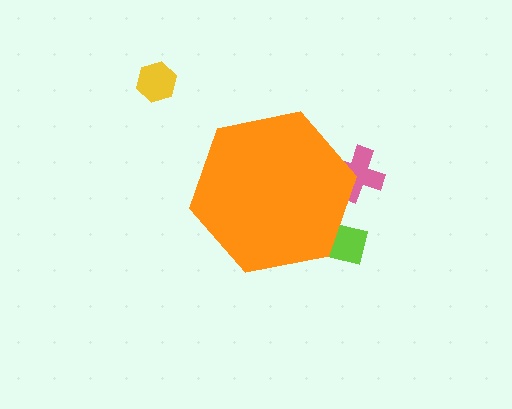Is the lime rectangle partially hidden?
Yes, the lime rectangle is partially hidden behind the orange hexagon.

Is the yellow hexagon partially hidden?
No, the yellow hexagon is fully visible.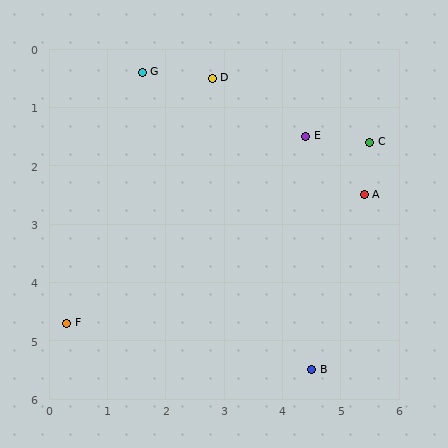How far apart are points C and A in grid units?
Points C and A are about 0.9 grid units apart.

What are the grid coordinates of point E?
Point E is at approximately (4.4, 1.5).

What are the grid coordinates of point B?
Point B is at approximately (4.5, 5.5).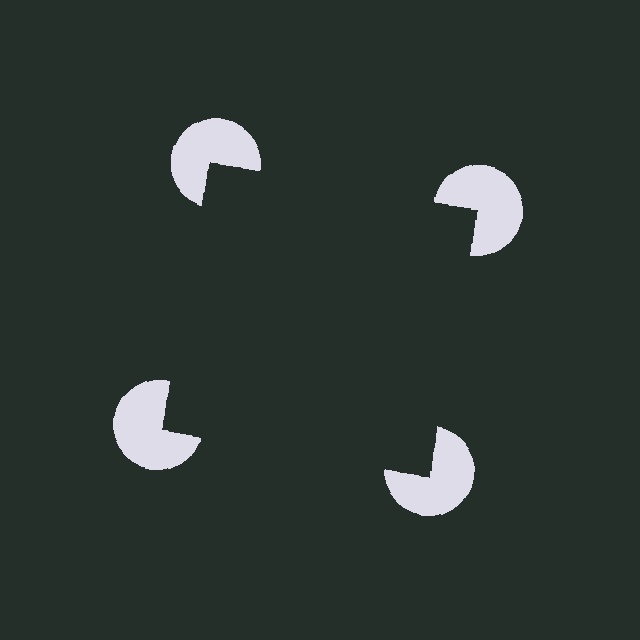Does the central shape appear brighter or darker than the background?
It typically appears slightly darker than the background, even though no actual brightness change is drawn.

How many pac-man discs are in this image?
There are 4 — one at each vertex of the illusory square.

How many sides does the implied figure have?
4 sides.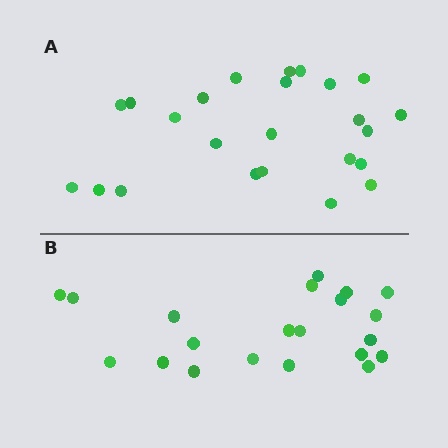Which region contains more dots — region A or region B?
Region A (the top region) has more dots.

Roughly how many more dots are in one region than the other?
Region A has just a few more — roughly 2 or 3 more dots than region B.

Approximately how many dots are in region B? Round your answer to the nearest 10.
About 20 dots. (The exact count is 21, which rounds to 20.)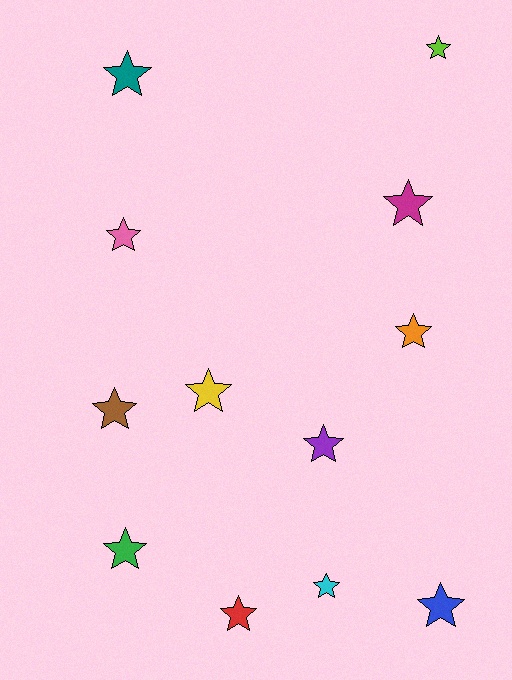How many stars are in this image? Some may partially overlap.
There are 12 stars.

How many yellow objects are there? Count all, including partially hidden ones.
There is 1 yellow object.